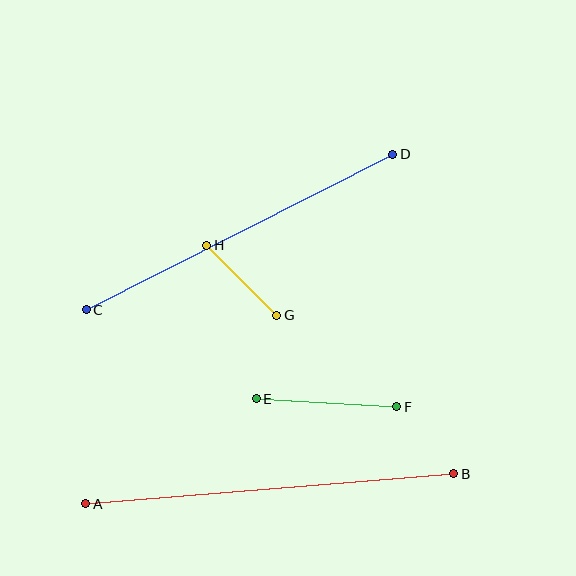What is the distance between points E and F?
The distance is approximately 141 pixels.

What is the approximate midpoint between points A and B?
The midpoint is at approximately (270, 489) pixels.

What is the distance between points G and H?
The distance is approximately 99 pixels.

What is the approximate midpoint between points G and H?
The midpoint is at approximately (242, 280) pixels.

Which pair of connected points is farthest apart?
Points A and B are farthest apart.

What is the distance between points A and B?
The distance is approximately 369 pixels.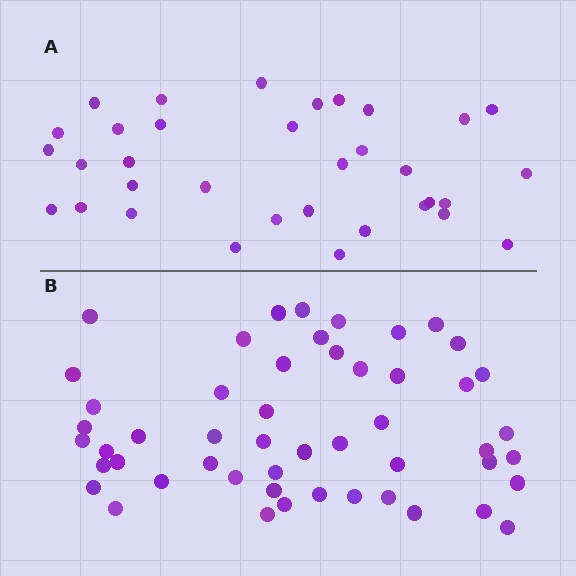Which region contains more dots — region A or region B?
Region B (the bottom region) has more dots.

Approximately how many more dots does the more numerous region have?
Region B has approximately 15 more dots than region A.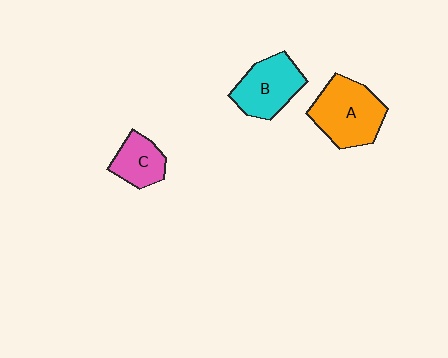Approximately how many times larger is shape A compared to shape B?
Approximately 1.2 times.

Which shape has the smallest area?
Shape C (pink).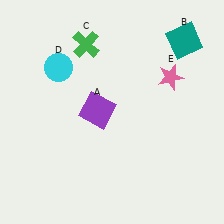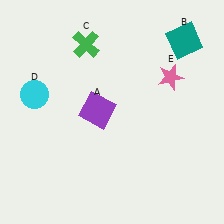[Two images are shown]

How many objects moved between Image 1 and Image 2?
1 object moved between the two images.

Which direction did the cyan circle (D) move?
The cyan circle (D) moved down.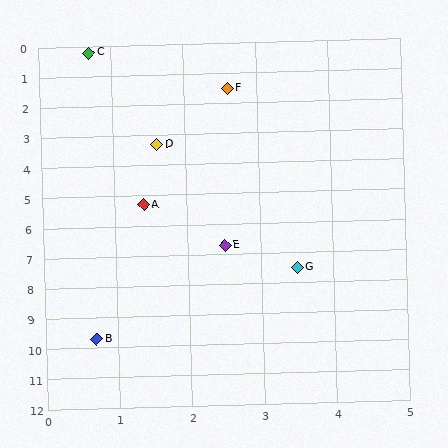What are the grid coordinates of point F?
Point F is at approximately (2.6, 1.5).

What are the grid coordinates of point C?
Point C is at approximately (0.7, 0.2).